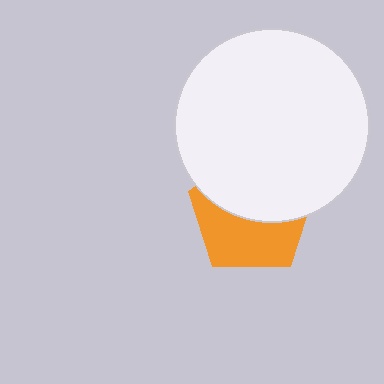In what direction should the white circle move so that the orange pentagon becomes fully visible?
The white circle should move up. That is the shortest direction to clear the overlap and leave the orange pentagon fully visible.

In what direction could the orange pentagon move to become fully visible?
The orange pentagon could move down. That would shift it out from behind the white circle entirely.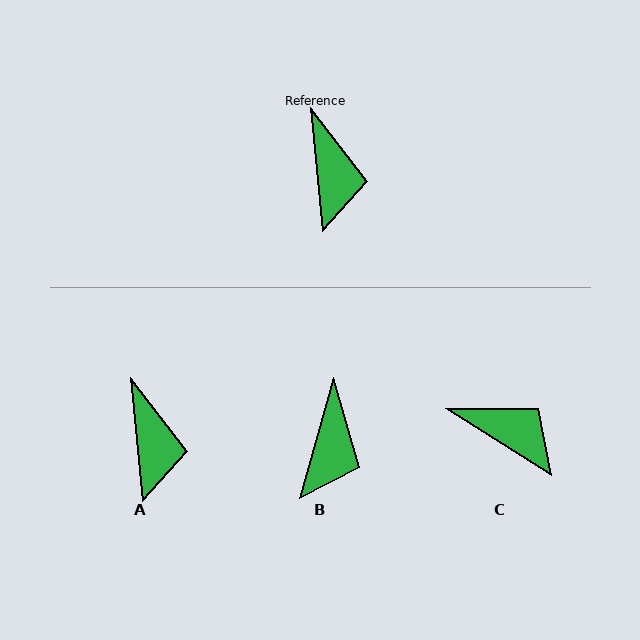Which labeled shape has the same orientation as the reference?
A.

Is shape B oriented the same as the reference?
No, it is off by about 21 degrees.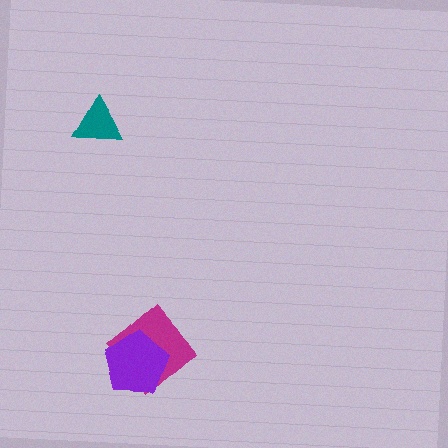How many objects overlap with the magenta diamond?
1 object overlaps with the magenta diamond.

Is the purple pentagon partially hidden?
No, no other shape covers it.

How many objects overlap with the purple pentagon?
1 object overlaps with the purple pentagon.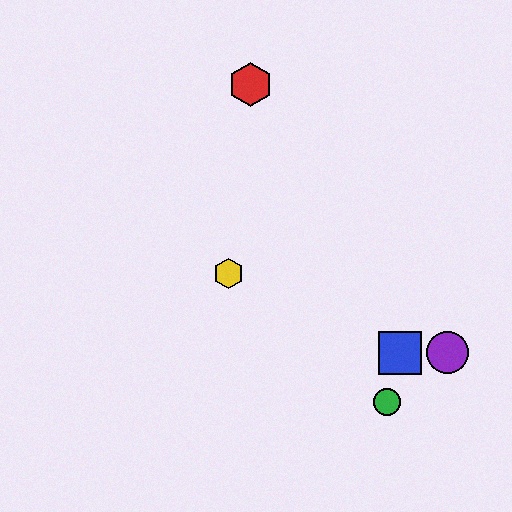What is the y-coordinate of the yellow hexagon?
The yellow hexagon is at y≈273.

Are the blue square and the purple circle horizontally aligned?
Yes, both are at y≈353.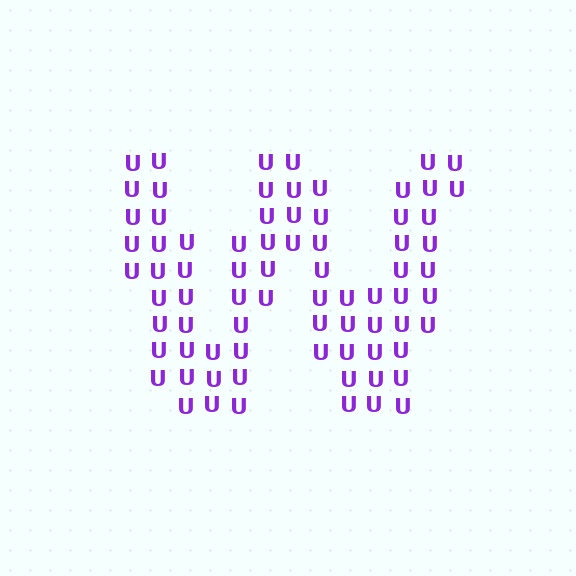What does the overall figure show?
The overall figure shows the letter W.